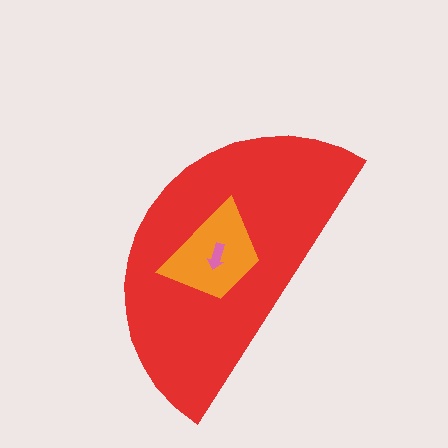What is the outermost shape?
The red semicircle.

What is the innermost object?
The pink arrow.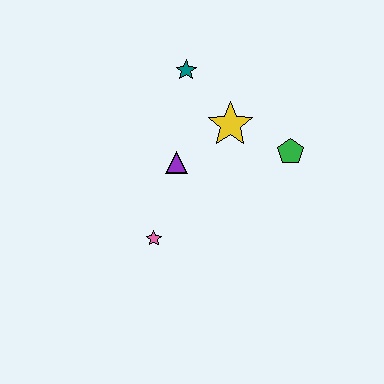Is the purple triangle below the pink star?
No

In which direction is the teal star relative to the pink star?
The teal star is above the pink star.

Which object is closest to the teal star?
The yellow star is closest to the teal star.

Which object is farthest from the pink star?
The teal star is farthest from the pink star.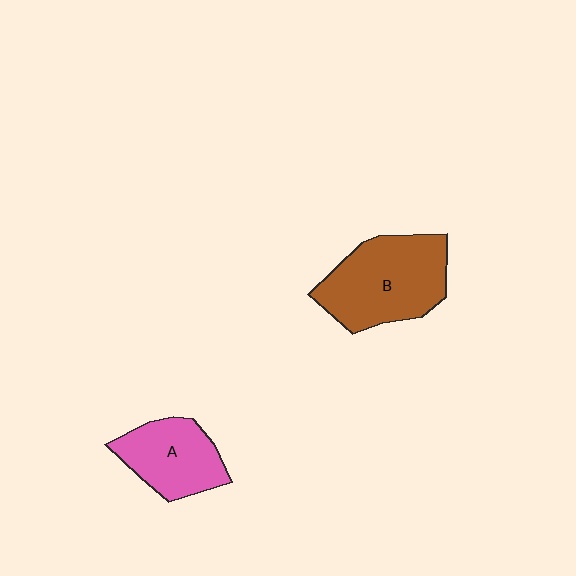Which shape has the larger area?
Shape B (brown).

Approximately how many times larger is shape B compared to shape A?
Approximately 1.5 times.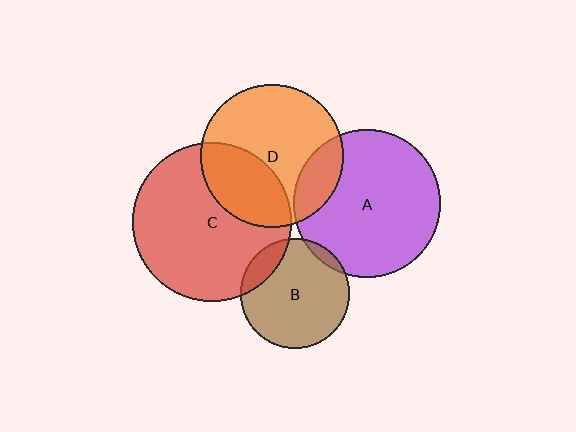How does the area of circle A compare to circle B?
Approximately 1.8 times.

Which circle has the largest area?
Circle C (red).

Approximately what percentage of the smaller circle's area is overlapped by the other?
Approximately 35%.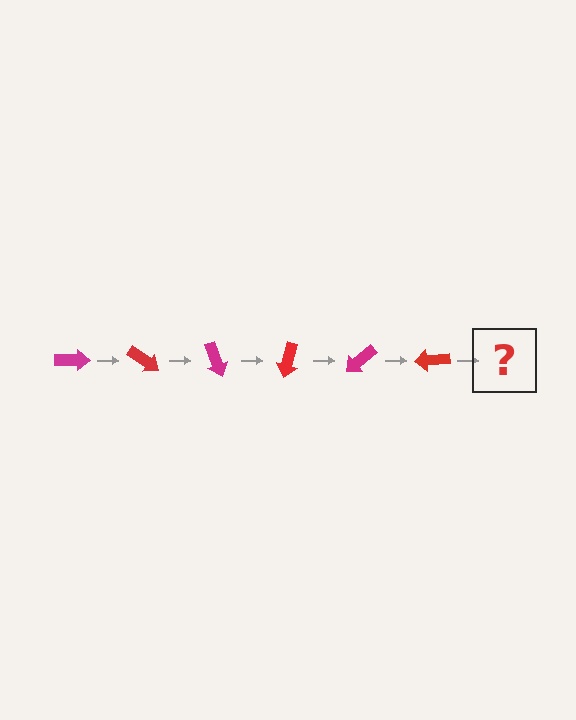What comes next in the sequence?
The next element should be a magenta arrow, rotated 210 degrees from the start.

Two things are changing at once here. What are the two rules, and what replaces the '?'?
The two rules are that it rotates 35 degrees each step and the color cycles through magenta and red. The '?' should be a magenta arrow, rotated 210 degrees from the start.